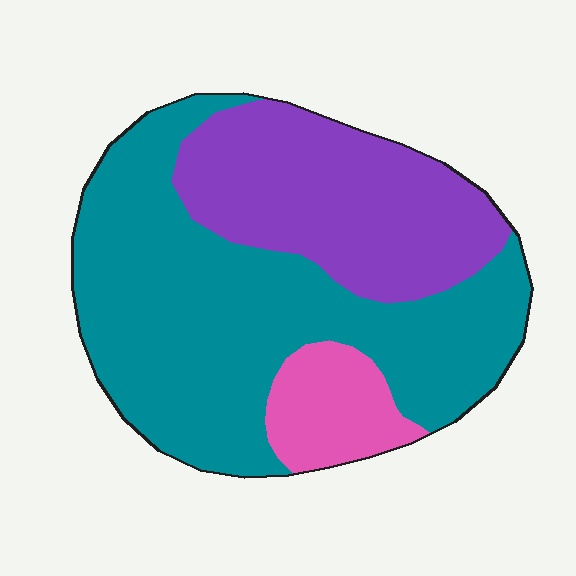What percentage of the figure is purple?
Purple covers roughly 30% of the figure.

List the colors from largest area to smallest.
From largest to smallest: teal, purple, pink.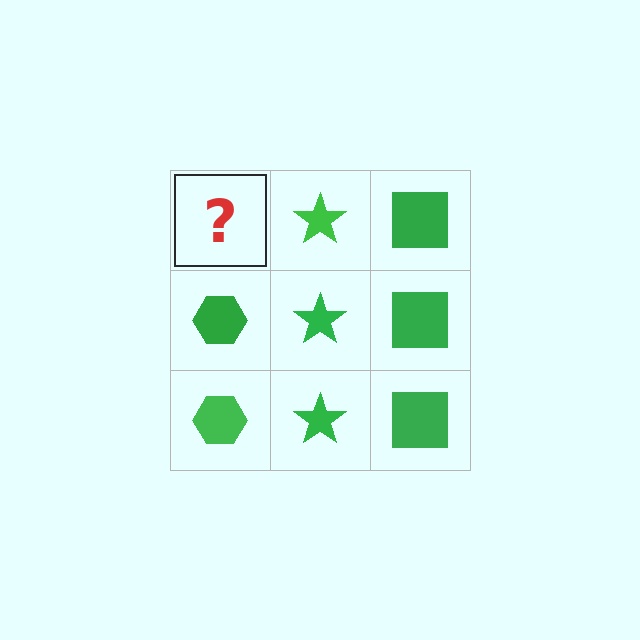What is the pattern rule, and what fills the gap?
The rule is that each column has a consistent shape. The gap should be filled with a green hexagon.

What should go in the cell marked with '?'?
The missing cell should contain a green hexagon.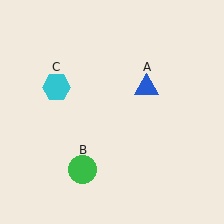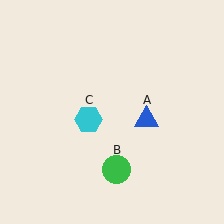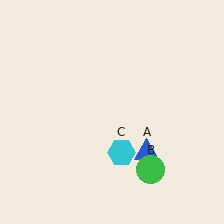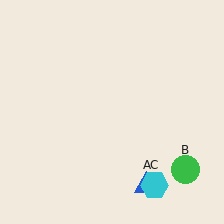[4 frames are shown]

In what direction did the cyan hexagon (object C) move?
The cyan hexagon (object C) moved down and to the right.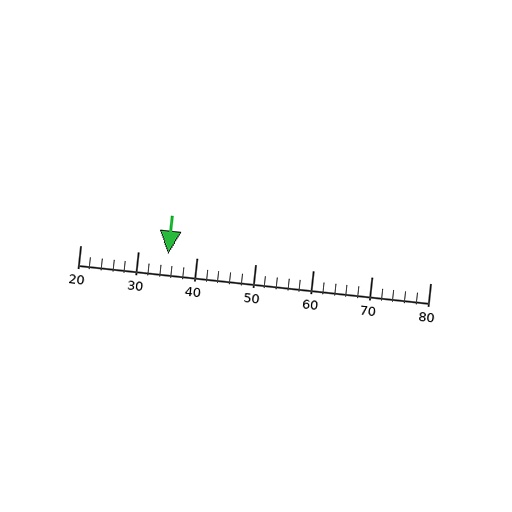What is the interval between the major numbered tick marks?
The major tick marks are spaced 10 units apart.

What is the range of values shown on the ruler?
The ruler shows values from 20 to 80.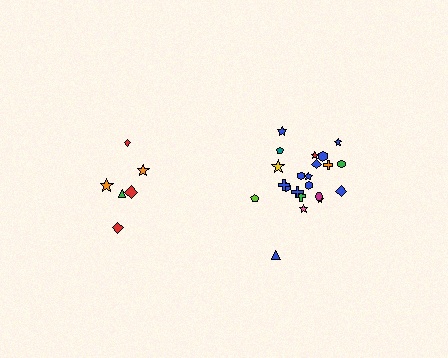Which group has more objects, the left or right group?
The right group.